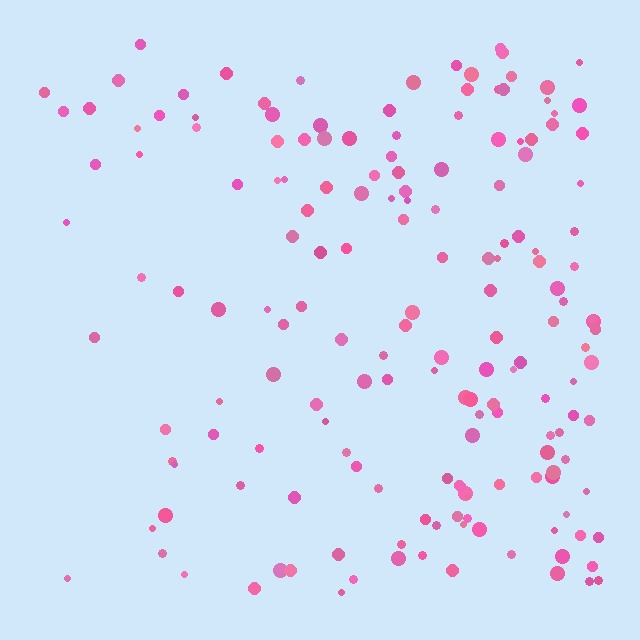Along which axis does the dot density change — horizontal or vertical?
Horizontal.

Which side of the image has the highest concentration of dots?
The right.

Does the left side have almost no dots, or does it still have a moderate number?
Still a moderate number, just noticeably fewer than the right.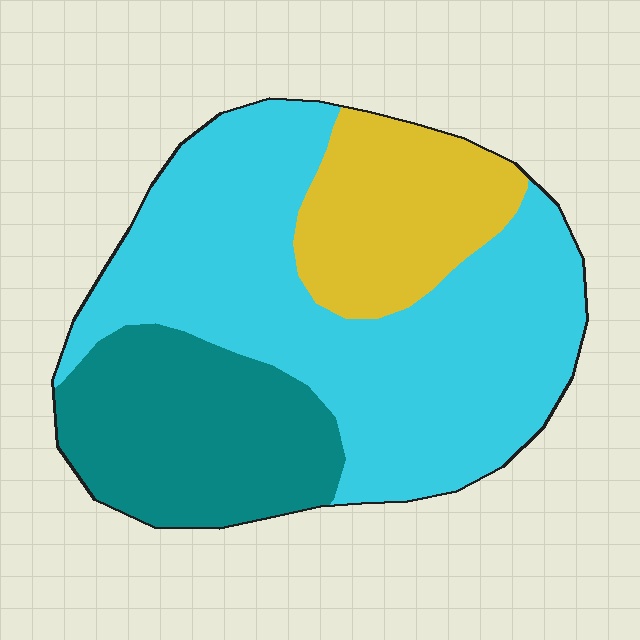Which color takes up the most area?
Cyan, at roughly 55%.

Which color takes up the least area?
Yellow, at roughly 20%.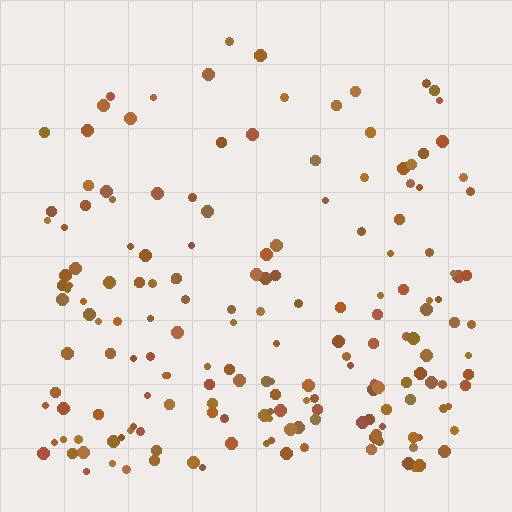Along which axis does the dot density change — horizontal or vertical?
Vertical.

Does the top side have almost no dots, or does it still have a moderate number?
Still a moderate number, just noticeably fewer than the bottom.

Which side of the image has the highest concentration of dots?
The bottom.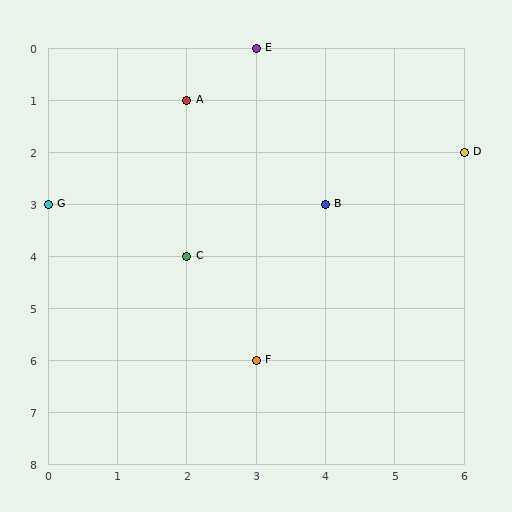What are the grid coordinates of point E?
Point E is at grid coordinates (3, 0).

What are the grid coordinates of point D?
Point D is at grid coordinates (6, 2).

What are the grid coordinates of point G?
Point G is at grid coordinates (0, 3).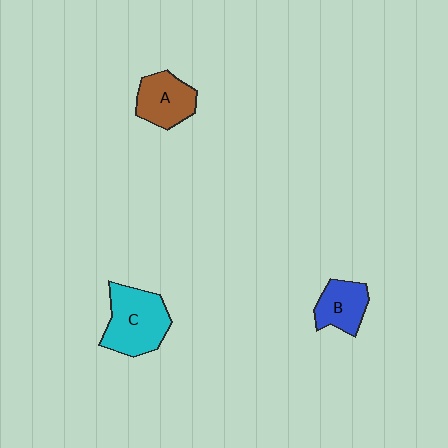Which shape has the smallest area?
Shape B (blue).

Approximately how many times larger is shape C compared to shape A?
Approximately 1.4 times.